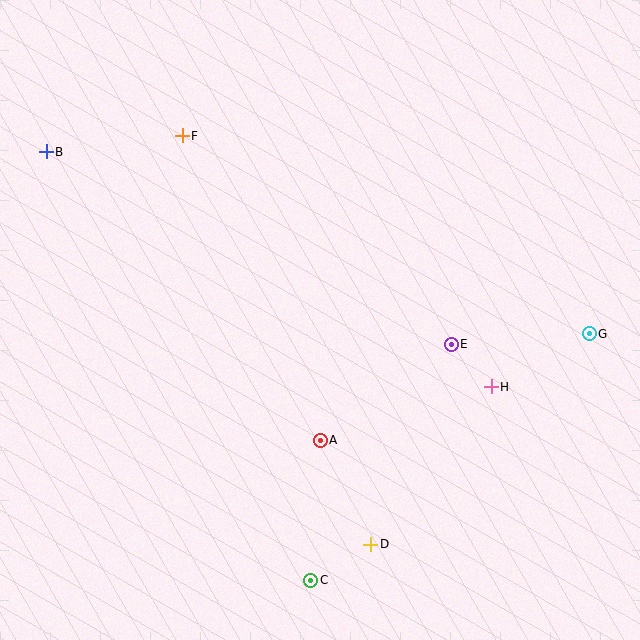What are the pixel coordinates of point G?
Point G is at (589, 334).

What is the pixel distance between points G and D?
The distance between G and D is 303 pixels.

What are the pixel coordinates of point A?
Point A is at (320, 440).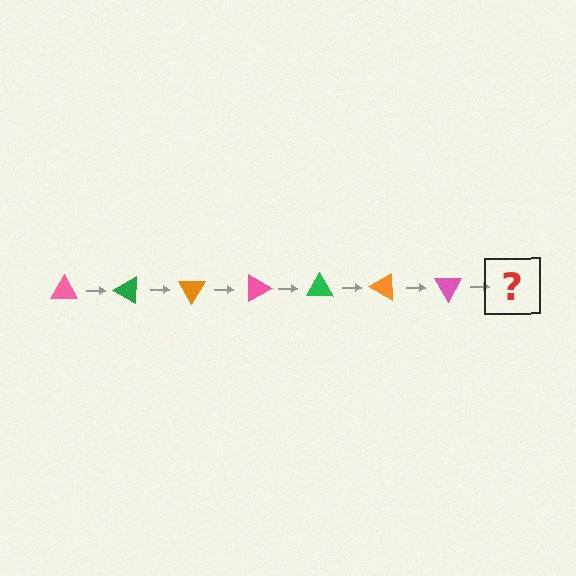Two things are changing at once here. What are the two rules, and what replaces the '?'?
The two rules are that it rotates 30 degrees each step and the color cycles through pink, green, and orange. The '?' should be a green triangle, rotated 210 degrees from the start.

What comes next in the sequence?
The next element should be a green triangle, rotated 210 degrees from the start.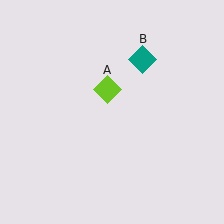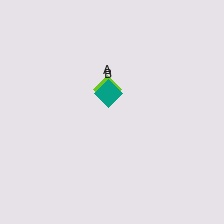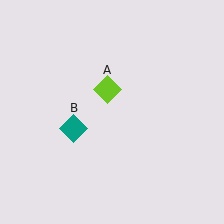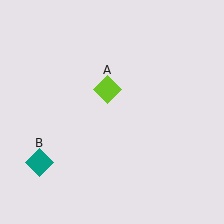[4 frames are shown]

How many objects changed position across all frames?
1 object changed position: teal diamond (object B).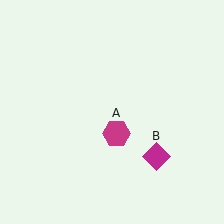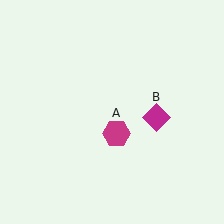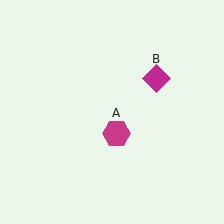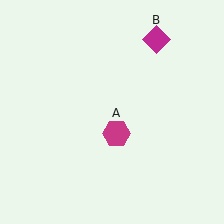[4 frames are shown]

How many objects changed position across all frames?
1 object changed position: magenta diamond (object B).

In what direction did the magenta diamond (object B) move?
The magenta diamond (object B) moved up.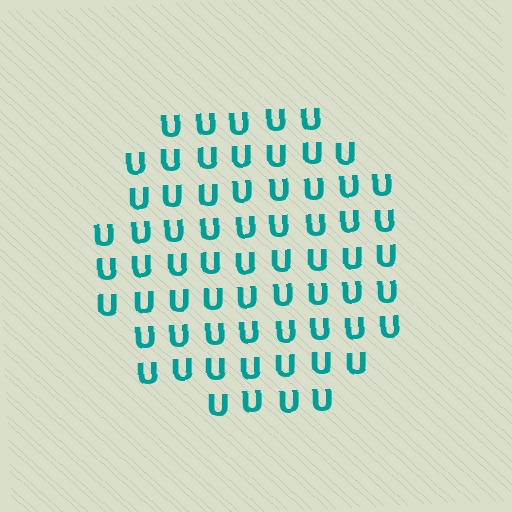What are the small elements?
The small elements are letter U's.